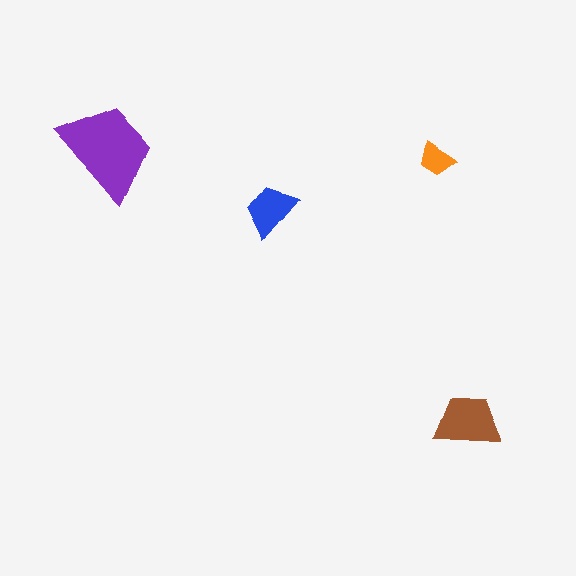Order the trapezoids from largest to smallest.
the purple one, the brown one, the blue one, the orange one.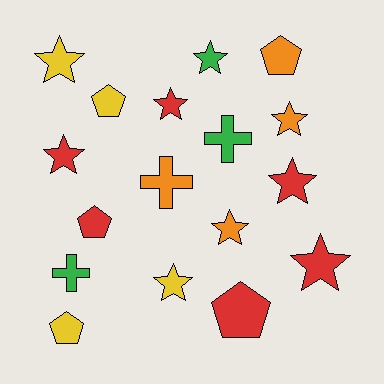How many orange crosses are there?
There is 1 orange cross.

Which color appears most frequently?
Red, with 6 objects.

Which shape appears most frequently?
Star, with 9 objects.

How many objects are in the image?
There are 17 objects.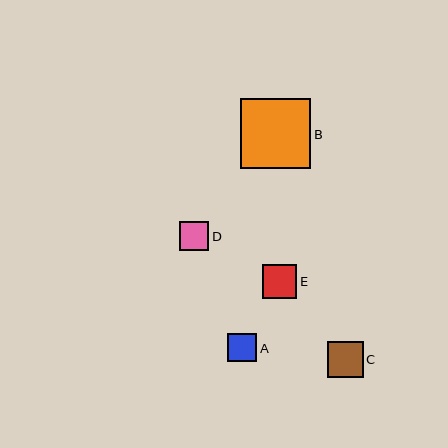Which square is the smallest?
Square D is the smallest with a size of approximately 29 pixels.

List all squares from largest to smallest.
From largest to smallest: B, C, E, A, D.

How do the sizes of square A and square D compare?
Square A and square D are approximately the same size.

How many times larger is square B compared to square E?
Square B is approximately 2.1 times the size of square E.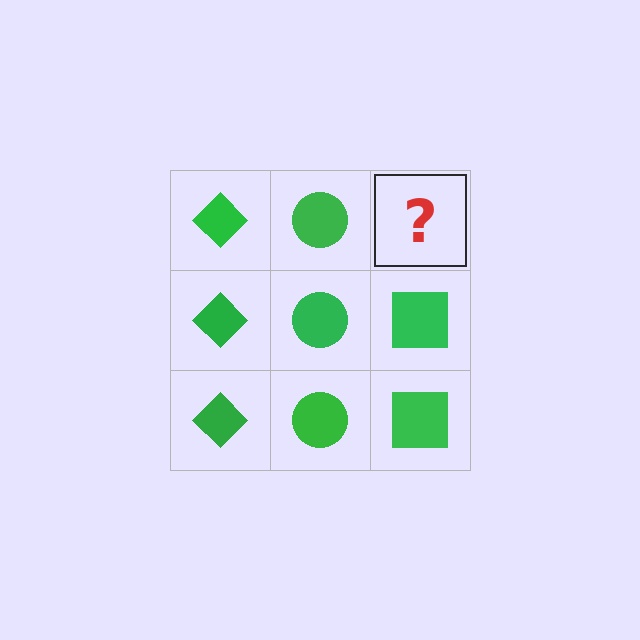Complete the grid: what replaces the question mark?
The question mark should be replaced with a green square.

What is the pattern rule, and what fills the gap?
The rule is that each column has a consistent shape. The gap should be filled with a green square.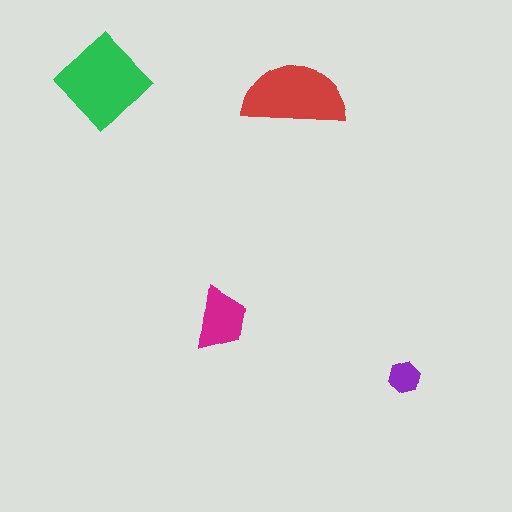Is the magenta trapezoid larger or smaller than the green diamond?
Smaller.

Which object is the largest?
The green diamond.